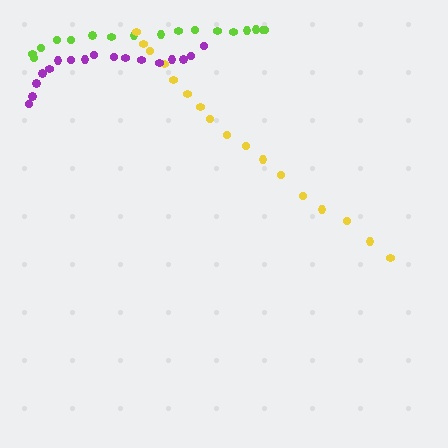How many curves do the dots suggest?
There are 3 distinct paths.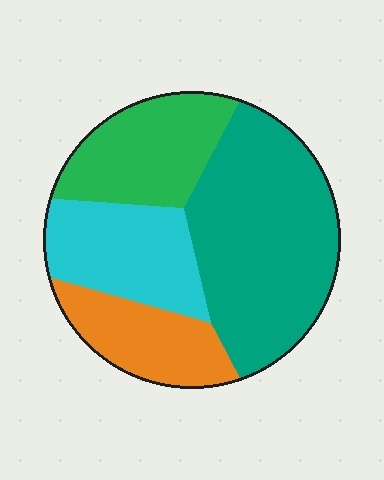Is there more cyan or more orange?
Cyan.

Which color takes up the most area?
Teal, at roughly 40%.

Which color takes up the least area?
Orange, at roughly 15%.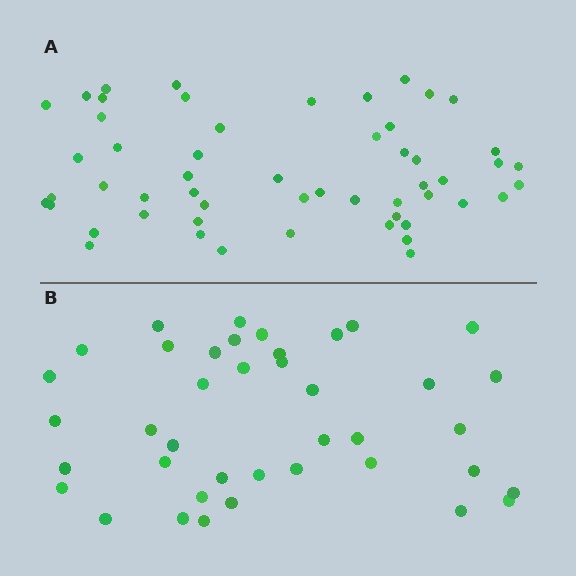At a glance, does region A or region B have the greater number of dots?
Region A (the top region) has more dots.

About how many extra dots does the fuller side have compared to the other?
Region A has approximately 15 more dots than region B.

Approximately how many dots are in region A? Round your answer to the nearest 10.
About 50 dots. (The exact count is 54, which rounds to 50.)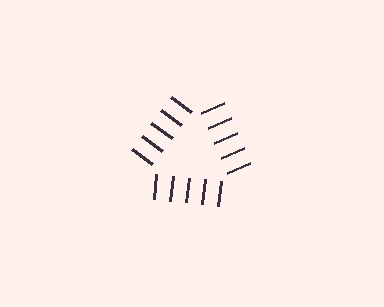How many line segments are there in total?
15 — 5 along each of the 3 edges.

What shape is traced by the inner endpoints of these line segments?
An illusory triangle — the line segments terminate on its edges but no continuous stroke is drawn.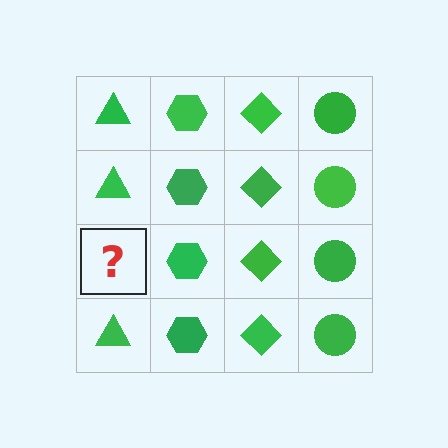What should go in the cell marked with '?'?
The missing cell should contain a green triangle.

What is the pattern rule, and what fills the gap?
The rule is that each column has a consistent shape. The gap should be filled with a green triangle.